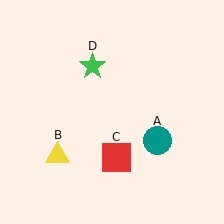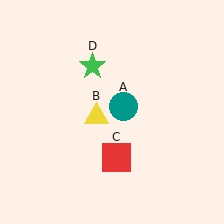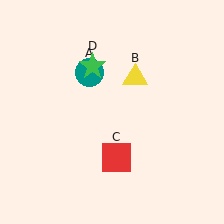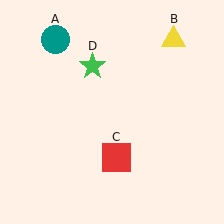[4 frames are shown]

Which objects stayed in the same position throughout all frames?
Red square (object C) and green star (object D) remained stationary.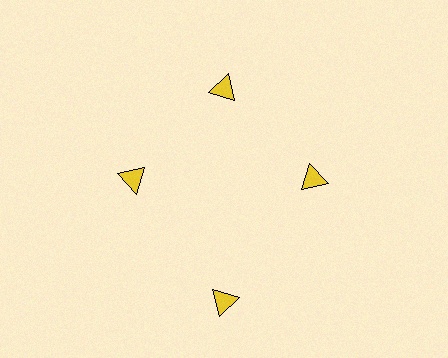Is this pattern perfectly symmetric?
No. The 4 yellow triangles are arranged in a ring, but one element near the 6 o'clock position is pushed outward from the center, breaking the 4-fold rotational symmetry.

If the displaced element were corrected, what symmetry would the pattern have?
It would have 4-fold rotational symmetry — the pattern would map onto itself every 90 degrees.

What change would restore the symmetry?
The symmetry would be restored by moving it inward, back onto the ring so that all 4 triangles sit at equal angles and equal distance from the center.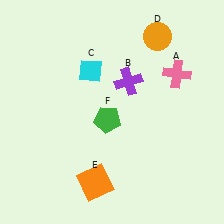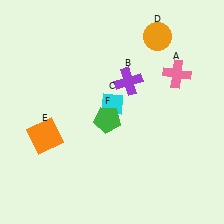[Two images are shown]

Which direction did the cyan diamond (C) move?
The cyan diamond (C) moved down.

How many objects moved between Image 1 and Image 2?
2 objects moved between the two images.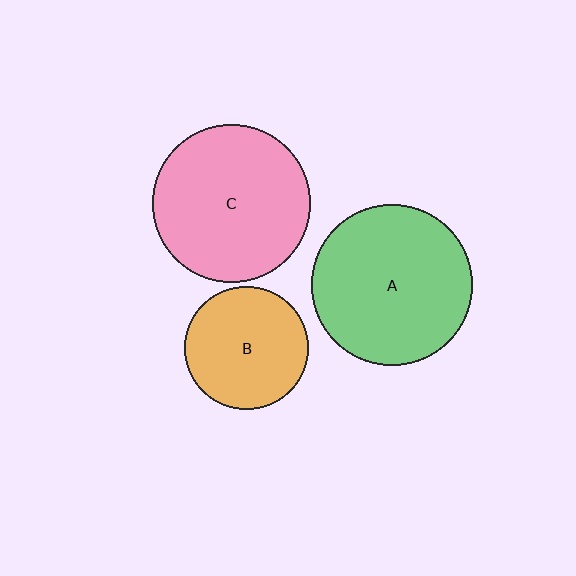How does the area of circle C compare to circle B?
Approximately 1.6 times.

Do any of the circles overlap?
No, none of the circles overlap.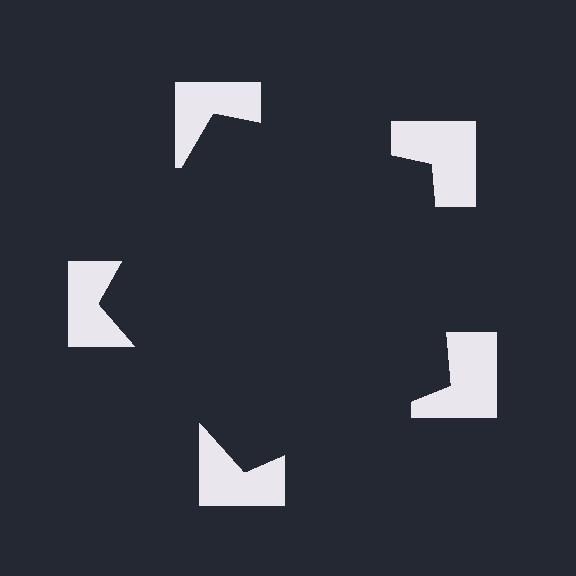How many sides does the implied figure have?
5 sides.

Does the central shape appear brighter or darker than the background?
It typically appears slightly darker than the background, even though no actual brightness change is drawn.